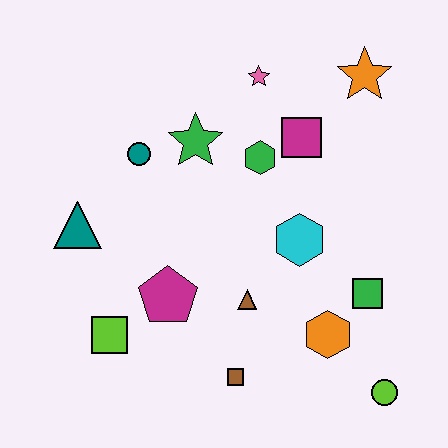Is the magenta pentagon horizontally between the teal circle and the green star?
Yes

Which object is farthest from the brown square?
The orange star is farthest from the brown square.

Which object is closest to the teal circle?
The green star is closest to the teal circle.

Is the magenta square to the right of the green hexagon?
Yes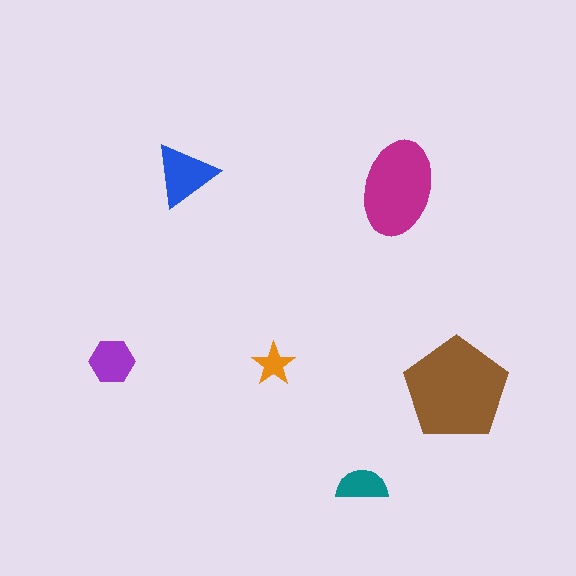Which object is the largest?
The brown pentagon.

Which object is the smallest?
The orange star.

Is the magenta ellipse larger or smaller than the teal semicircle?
Larger.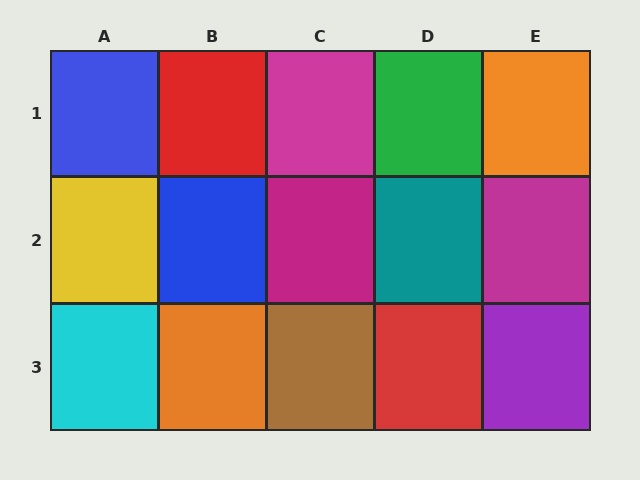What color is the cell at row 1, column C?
Magenta.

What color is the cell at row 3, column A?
Cyan.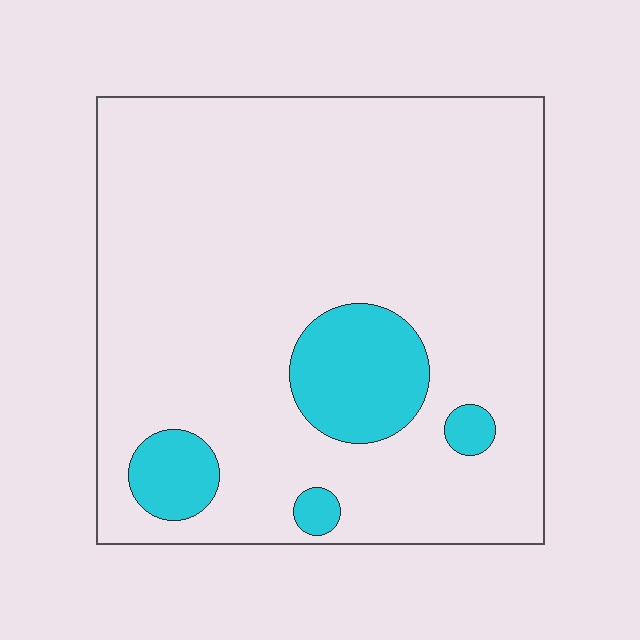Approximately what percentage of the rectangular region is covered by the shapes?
Approximately 15%.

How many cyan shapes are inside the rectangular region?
4.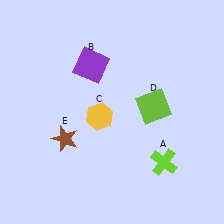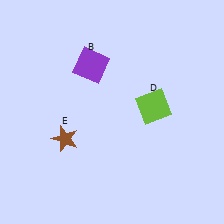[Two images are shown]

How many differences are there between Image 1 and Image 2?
There are 2 differences between the two images.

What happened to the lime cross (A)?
The lime cross (A) was removed in Image 2. It was in the bottom-right area of Image 1.